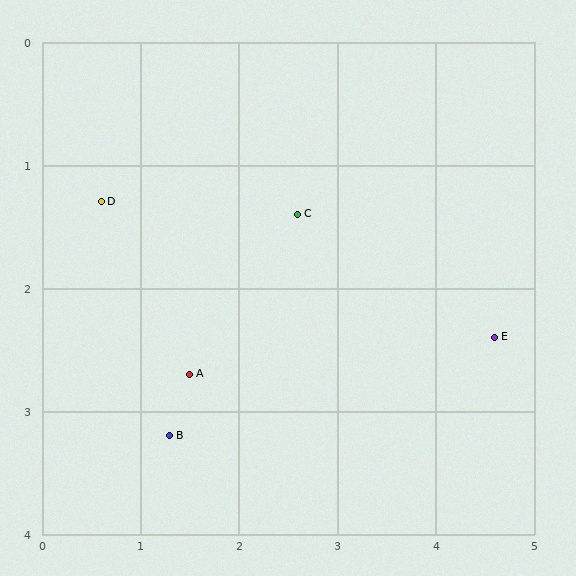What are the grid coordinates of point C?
Point C is at approximately (2.6, 1.4).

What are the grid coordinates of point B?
Point B is at approximately (1.3, 3.2).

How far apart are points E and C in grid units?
Points E and C are about 2.2 grid units apart.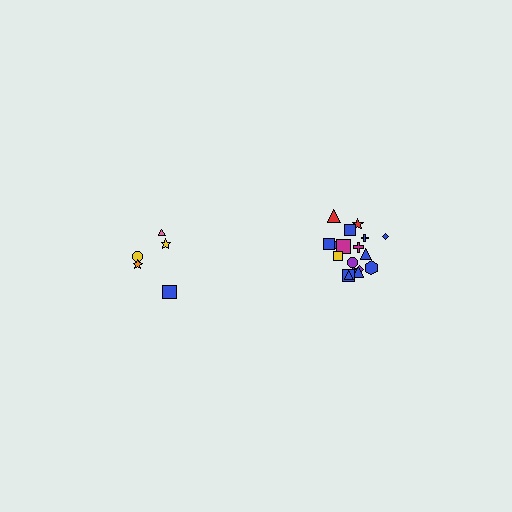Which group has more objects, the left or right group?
The right group.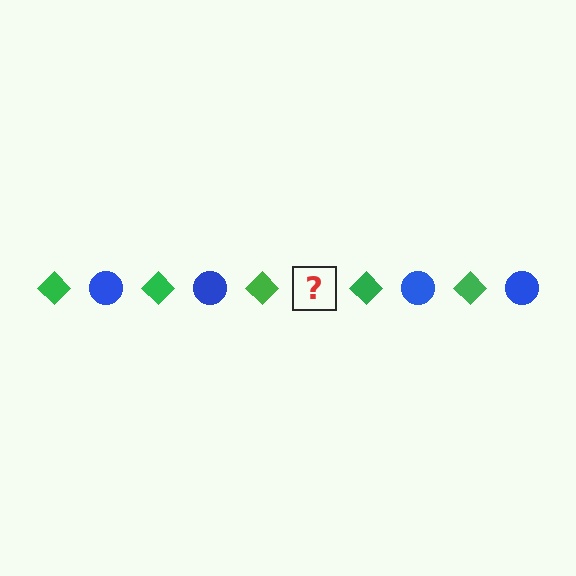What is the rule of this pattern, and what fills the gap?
The rule is that the pattern alternates between green diamond and blue circle. The gap should be filled with a blue circle.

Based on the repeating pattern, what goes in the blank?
The blank should be a blue circle.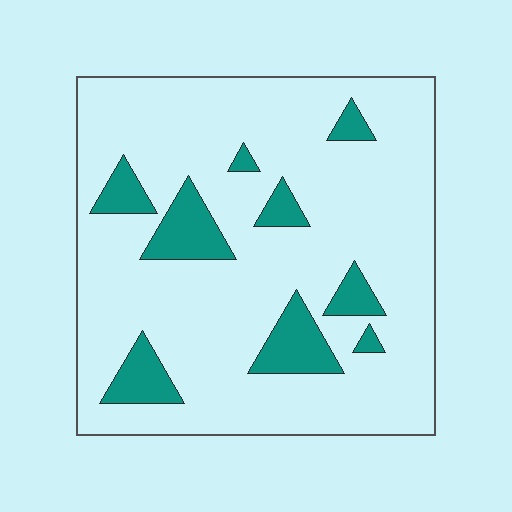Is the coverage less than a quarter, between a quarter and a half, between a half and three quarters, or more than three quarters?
Less than a quarter.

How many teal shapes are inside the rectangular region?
9.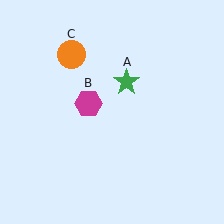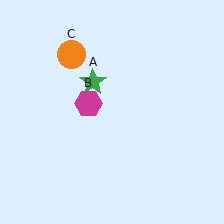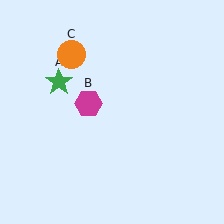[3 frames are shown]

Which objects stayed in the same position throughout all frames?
Magenta hexagon (object B) and orange circle (object C) remained stationary.